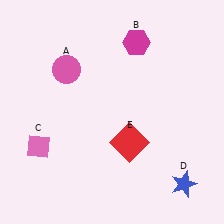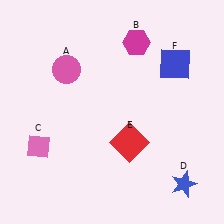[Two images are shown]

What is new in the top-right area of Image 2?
A blue square (F) was added in the top-right area of Image 2.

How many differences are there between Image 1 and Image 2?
There is 1 difference between the two images.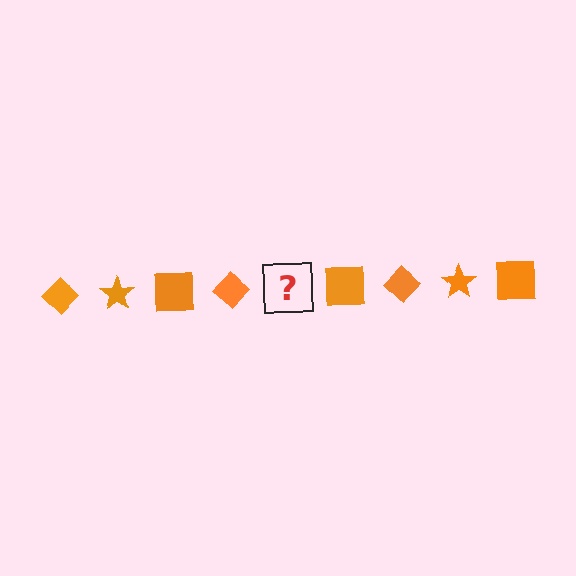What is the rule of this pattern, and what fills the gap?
The rule is that the pattern cycles through diamond, star, square shapes in orange. The gap should be filled with an orange star.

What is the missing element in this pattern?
The missing element is an orange star.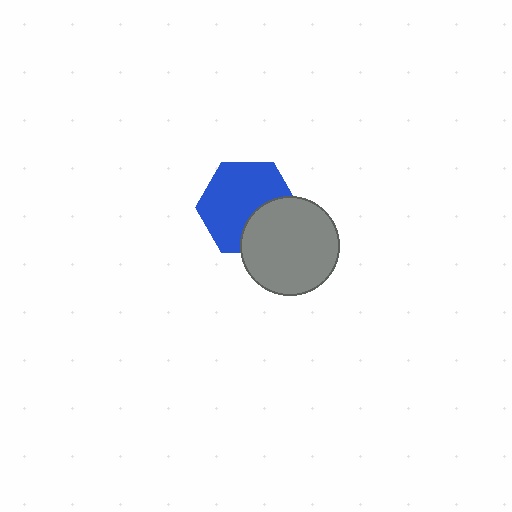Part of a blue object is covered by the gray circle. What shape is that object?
It is a hexagon.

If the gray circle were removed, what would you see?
You would see the complete blue hexagon.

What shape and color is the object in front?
The object in front is a gray circle.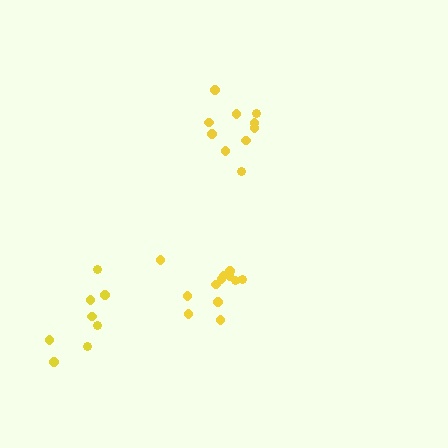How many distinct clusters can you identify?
There are 3 distinct clusters.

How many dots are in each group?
Group 1: 12 dots, Group 2: 10 dots, Group 3: 8 dots (30 total).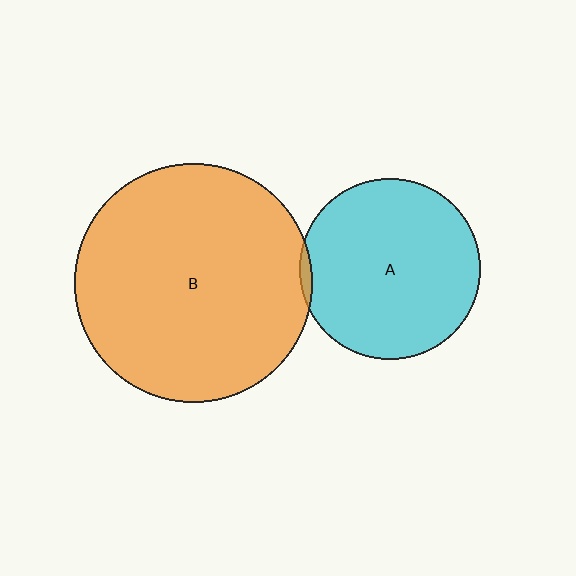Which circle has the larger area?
Circle B (orange).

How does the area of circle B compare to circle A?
Approximately 1.7 times.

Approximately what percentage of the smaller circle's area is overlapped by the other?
Approximately 5%.